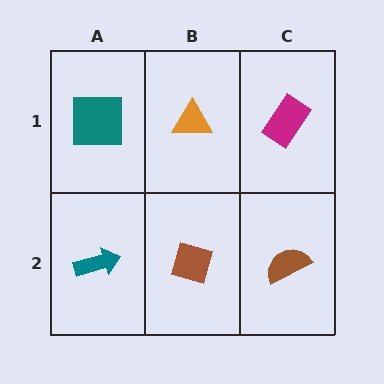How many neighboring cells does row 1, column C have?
2.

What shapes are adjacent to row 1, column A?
A teal arrow (row 2, column A), an orange triangle (row 1, column B).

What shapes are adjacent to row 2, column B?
An orange triangle (row 1, column B), a teal arrow (row 2, column A), a brown semicircle (row 2, column C).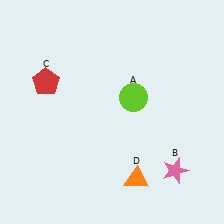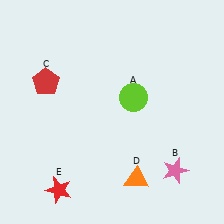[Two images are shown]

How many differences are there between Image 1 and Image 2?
There is 1 difference between the two images.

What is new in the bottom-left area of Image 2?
A red star (E) was added in the bottom-left area of Image 2.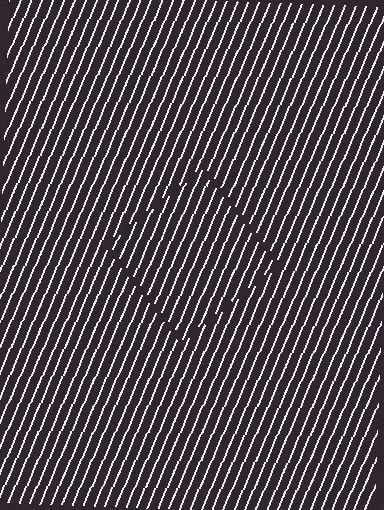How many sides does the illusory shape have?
4 sides — the line-ends trace a square.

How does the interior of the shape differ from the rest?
The interior of the shape contains the same grating, shifted by half a period — the contour is defined by the phase discontinuity where line-ends from the inner and outer gratings abut.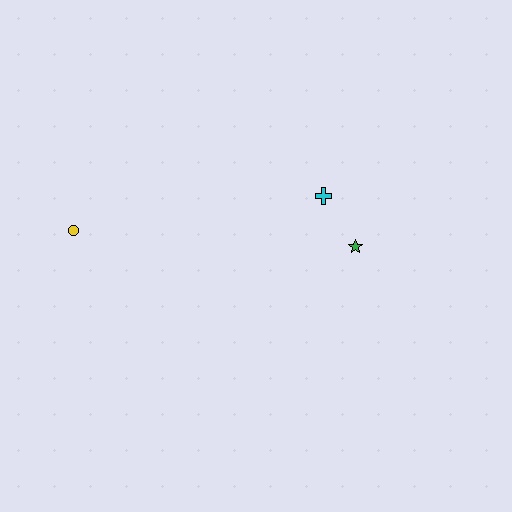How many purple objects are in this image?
There are no purple objects.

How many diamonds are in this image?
There are no diamonds.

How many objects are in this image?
There are 3 objects.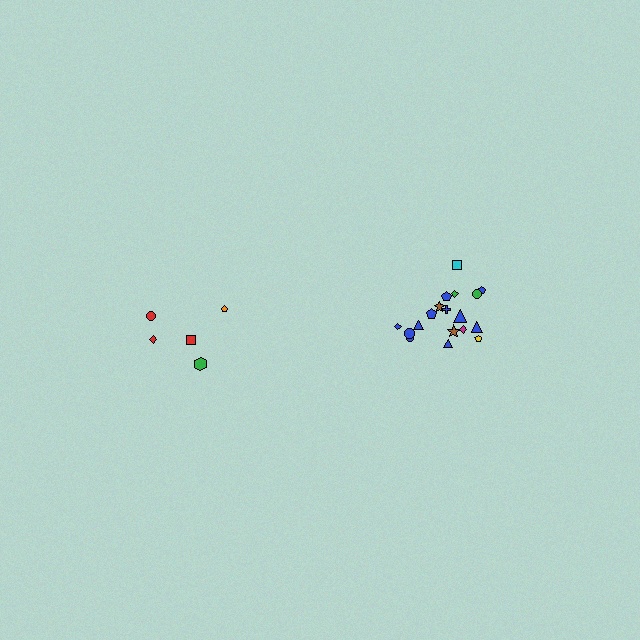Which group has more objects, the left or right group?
The right group.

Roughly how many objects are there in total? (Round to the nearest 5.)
Roughly 25 objects in total.